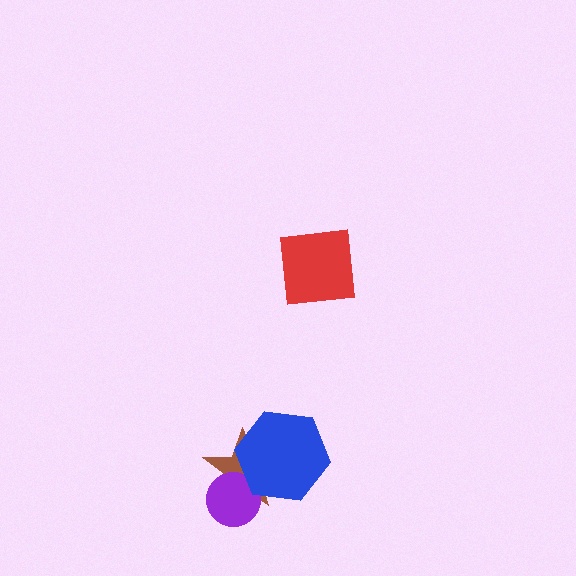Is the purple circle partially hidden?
Yes, it is partially covered by another shape.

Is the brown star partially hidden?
Yes, it is partially covered by another shape.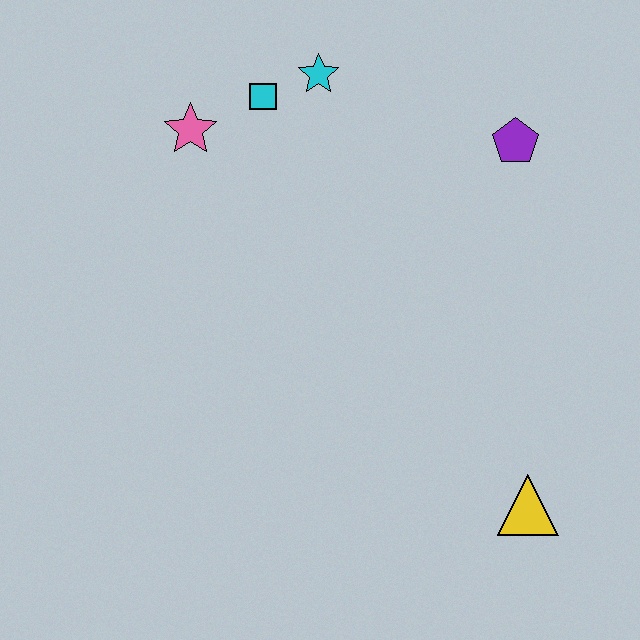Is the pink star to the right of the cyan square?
No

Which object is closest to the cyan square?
The cyan star is closest to the cyan square.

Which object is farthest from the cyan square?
The yellow triangle is farthest from the cyan square.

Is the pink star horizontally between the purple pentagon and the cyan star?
No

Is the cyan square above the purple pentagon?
Yes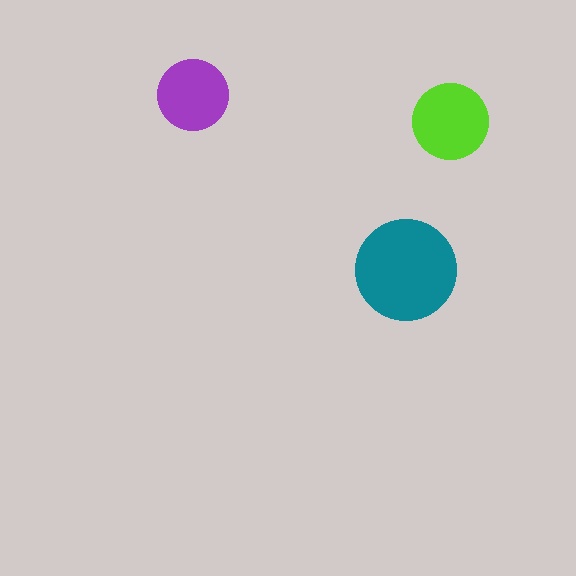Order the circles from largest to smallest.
the teal one, the lime one, the purple one.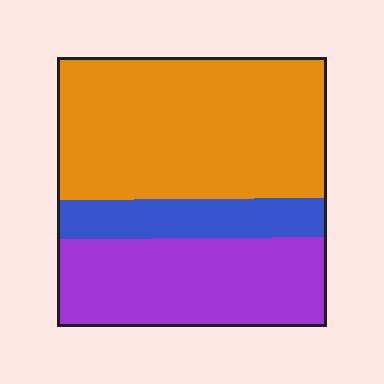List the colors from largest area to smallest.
From largest to smallest: orange, purple, blue.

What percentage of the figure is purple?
Purple takes up about one third (1/3) of the figure.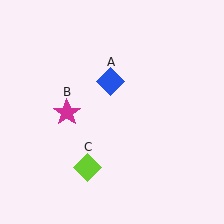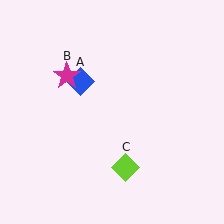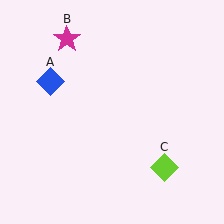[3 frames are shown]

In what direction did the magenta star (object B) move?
The magenta star (object B) moved up.